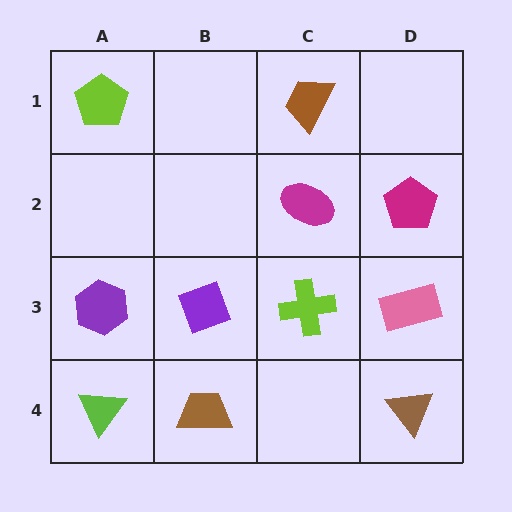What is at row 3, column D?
A pink rectangle.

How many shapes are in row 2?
2 shapes.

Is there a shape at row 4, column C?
No, that cell is empty.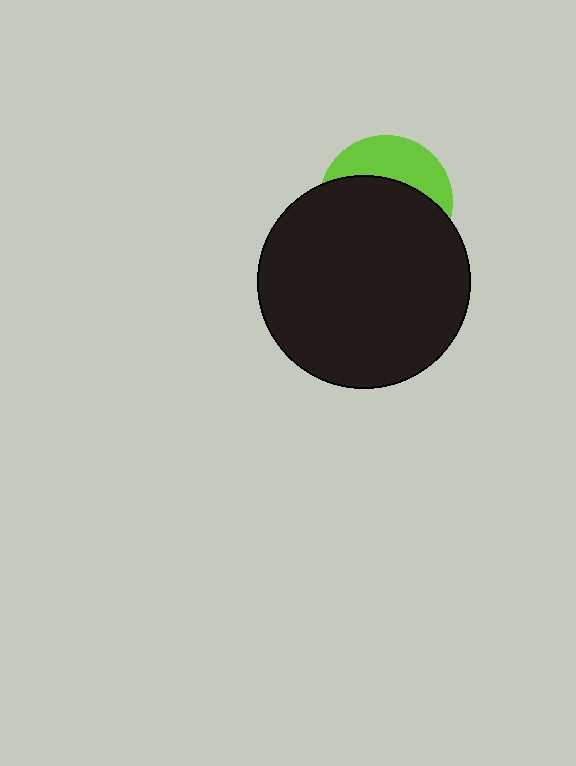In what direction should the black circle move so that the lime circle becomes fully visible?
The black circle should move down. That is the shortest direction to clear the overlap and leave the lime circle fully visible.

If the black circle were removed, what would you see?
You would see the complete lime circle.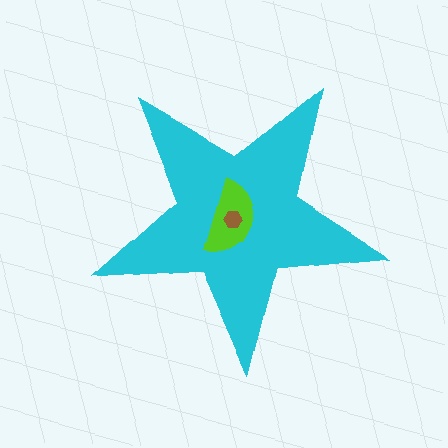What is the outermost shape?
The cyan star.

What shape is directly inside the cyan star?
The lime semicircle.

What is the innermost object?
The brown hexagon.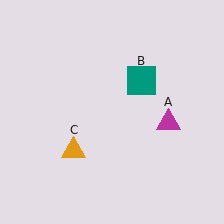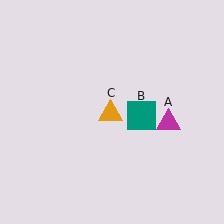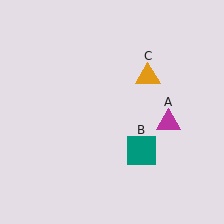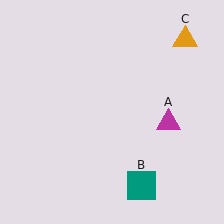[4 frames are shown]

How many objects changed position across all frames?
2 objects changed position: teal square (object B), orange triangle (object C).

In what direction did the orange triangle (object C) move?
The orange triangle (object C) moved up and to the right.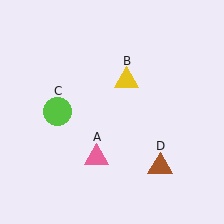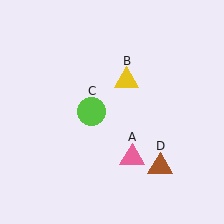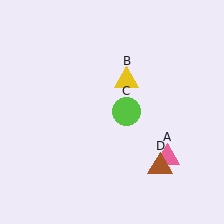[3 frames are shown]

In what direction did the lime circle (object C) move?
The lime circle (object C) moved right.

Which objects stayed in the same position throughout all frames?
Yellow triangle (object B) and brown triangle (object D) remained stationary.